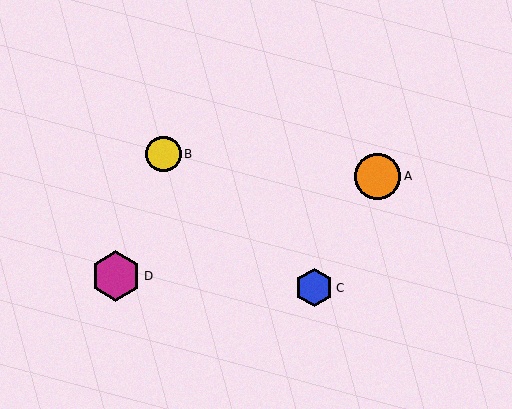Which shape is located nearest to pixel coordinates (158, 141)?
The yellow circle (labeled B) at (163, 154) is nearest to that location.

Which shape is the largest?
The magenta hexagon (labeled D) is the largest.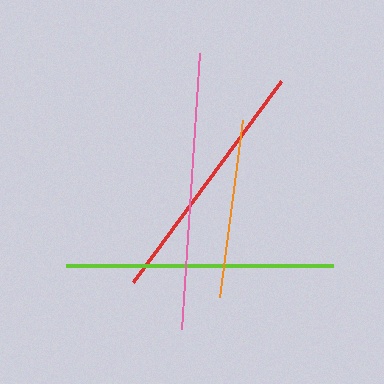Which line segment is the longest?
The pink line is the longest at approximately 277 pixels.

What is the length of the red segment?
The red segment is approximately 249 pixels long.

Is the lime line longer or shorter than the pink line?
The pink line is longer than the lime line.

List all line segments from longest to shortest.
From longest to shortest: pink, lime, red, orange.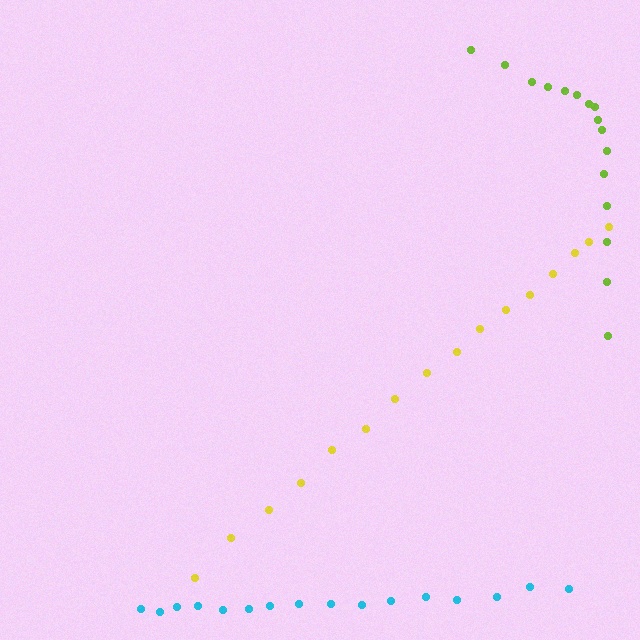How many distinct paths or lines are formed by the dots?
There are 3 distinct paths.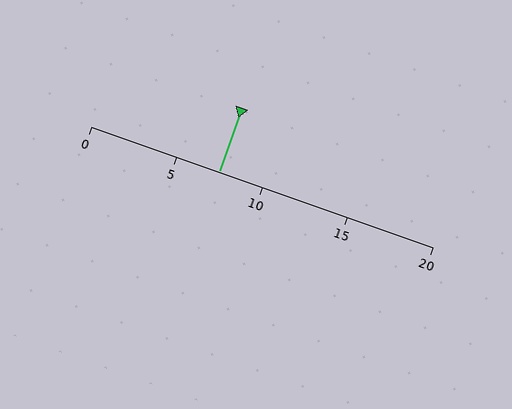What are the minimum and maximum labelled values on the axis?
The axis runs from 0 to 20.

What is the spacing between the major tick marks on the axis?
The major ticks are spaced 5 apart.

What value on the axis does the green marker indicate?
The marker indicates approximately 7.5.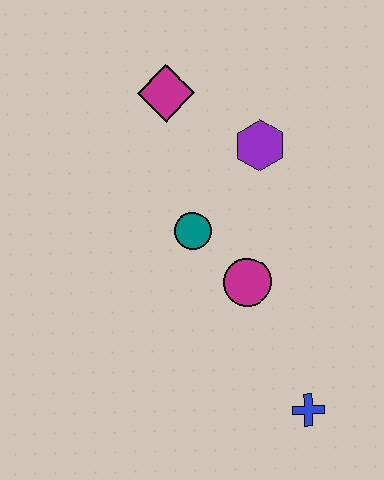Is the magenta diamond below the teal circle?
No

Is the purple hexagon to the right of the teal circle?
Yes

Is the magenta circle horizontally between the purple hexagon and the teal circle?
Yes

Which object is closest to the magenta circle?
The teal circle is closest to the magenta circle.